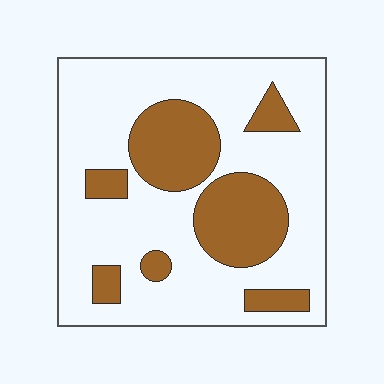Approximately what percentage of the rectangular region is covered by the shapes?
Approximately 30%.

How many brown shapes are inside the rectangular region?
7.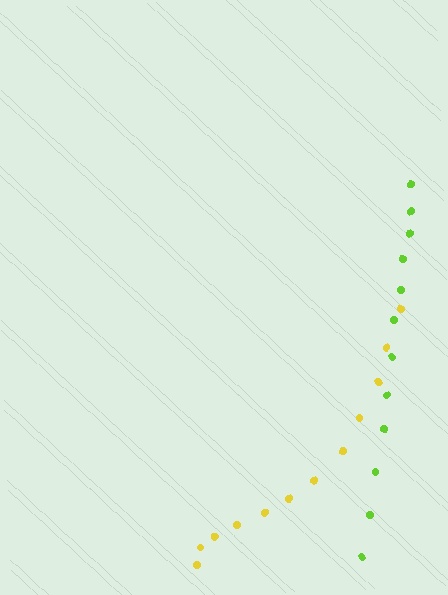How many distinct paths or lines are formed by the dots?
There are 2 distinct paths.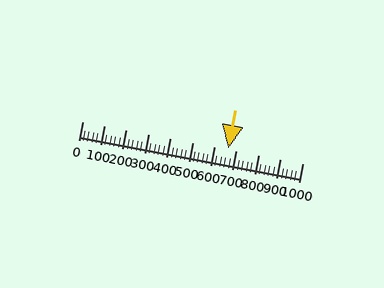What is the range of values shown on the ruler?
The ruler shows values from 0 to 1000.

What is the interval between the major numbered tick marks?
The major tick marks are spaced 100 units apart.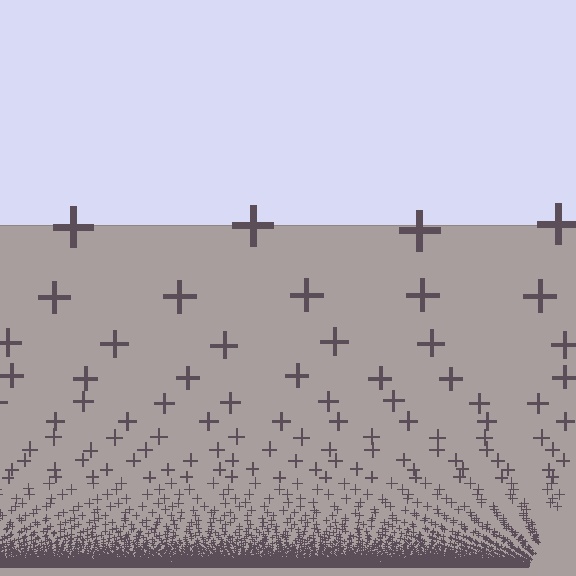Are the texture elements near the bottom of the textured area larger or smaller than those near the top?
Smaller. The gradient is inverted — elements near the bottom are smaller and denser.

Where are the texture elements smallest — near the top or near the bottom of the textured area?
Near the bottom.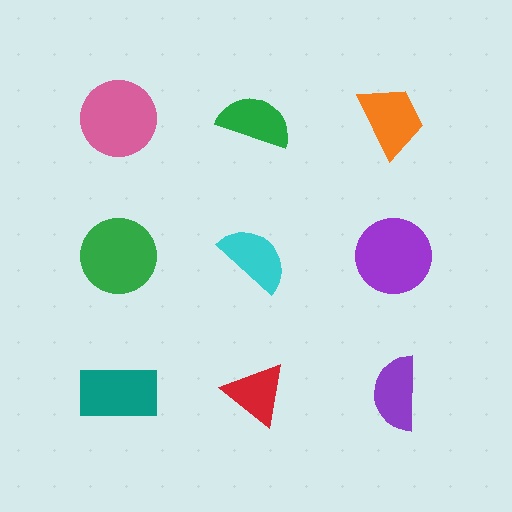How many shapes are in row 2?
3 shapes.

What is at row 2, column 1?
A green circle.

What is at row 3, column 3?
A purple semicircle.